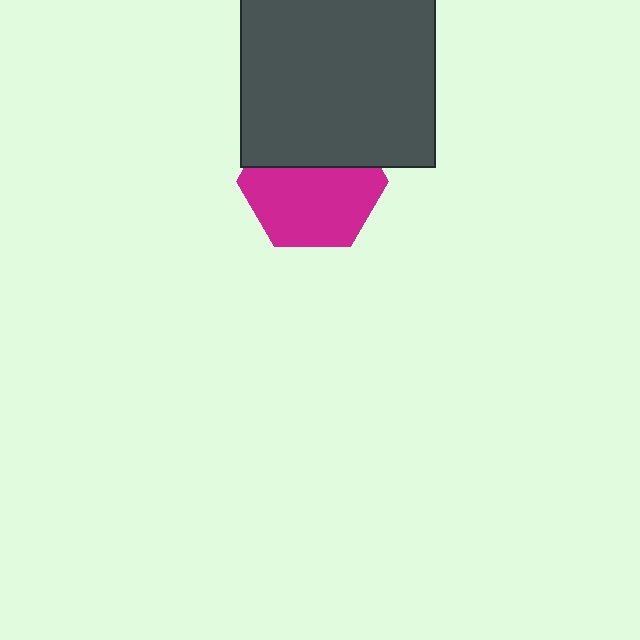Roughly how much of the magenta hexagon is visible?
About half of it is visible (roughly 63%).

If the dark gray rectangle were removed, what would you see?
You would see the complete magenta hexagon.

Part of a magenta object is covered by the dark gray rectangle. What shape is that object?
It is a hexagon.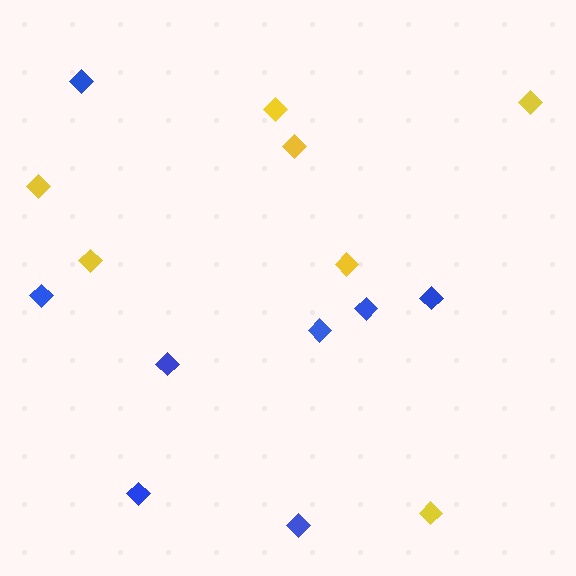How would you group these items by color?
There are 2 groups: one group of blue diamonds (8) and one group of yellow diamonds (7).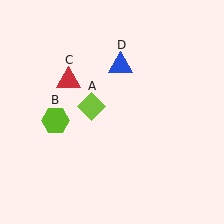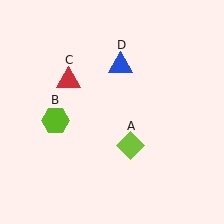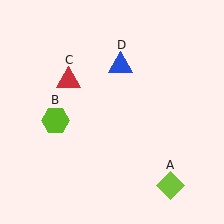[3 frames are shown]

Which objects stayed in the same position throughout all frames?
Lime hexagon (object B) and red triangle (object C) and blue triangle (object D) remained stationary.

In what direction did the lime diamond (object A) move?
The lime diamond (object A) moved down and to the right.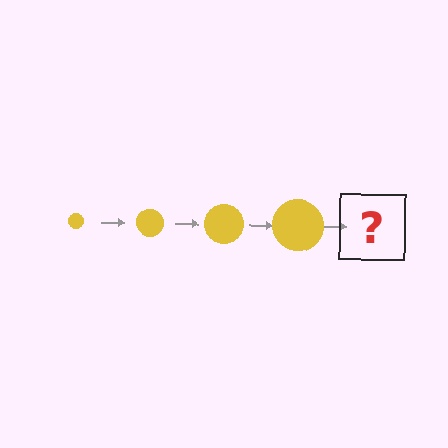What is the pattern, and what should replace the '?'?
The pattern is that the circle gets progressively larger each step. The '?' should be a yellow circle, larger than the previous one.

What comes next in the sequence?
The next element should be a yellow circle, larger than the previous one.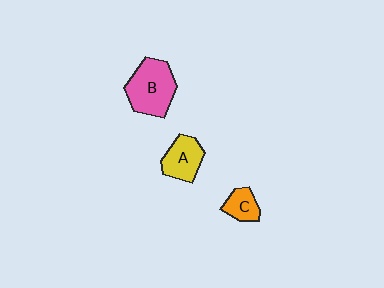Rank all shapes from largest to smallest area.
From largest to smallest: B (pink), A (yellow), C (orange).